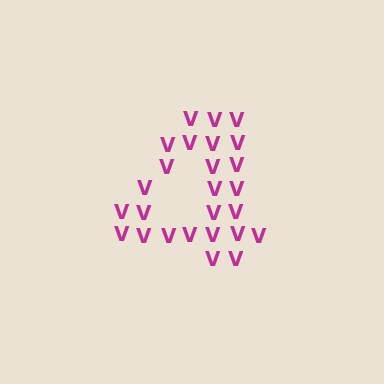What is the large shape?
The large shape is the digit 4.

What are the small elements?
The small elements are letter V's.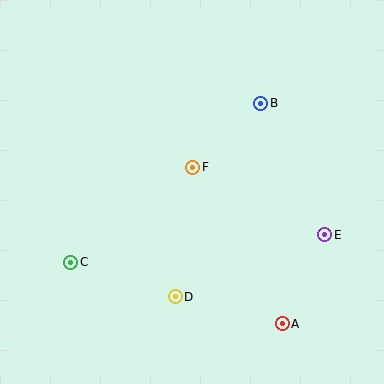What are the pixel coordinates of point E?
Point E is at (325, 235).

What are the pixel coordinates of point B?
Point B is at (261, 103).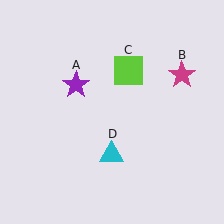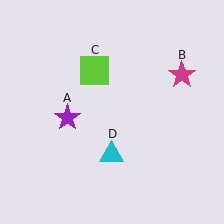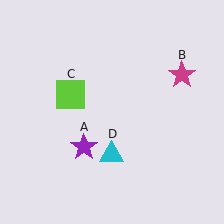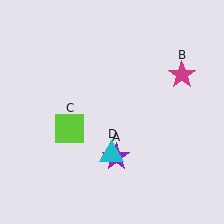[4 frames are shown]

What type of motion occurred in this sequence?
The purple star (object A), lime square (object C) rotated counterclockwise around the center of the scene.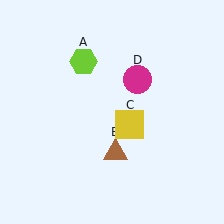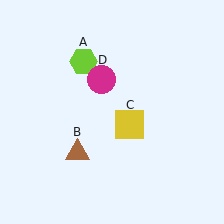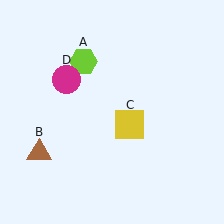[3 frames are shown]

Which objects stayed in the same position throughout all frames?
Lime hexagon (object A) and yellow square (object C) remained stationary.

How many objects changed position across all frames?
2 objects changed position: brown triangle (object B), magenta circle (object D).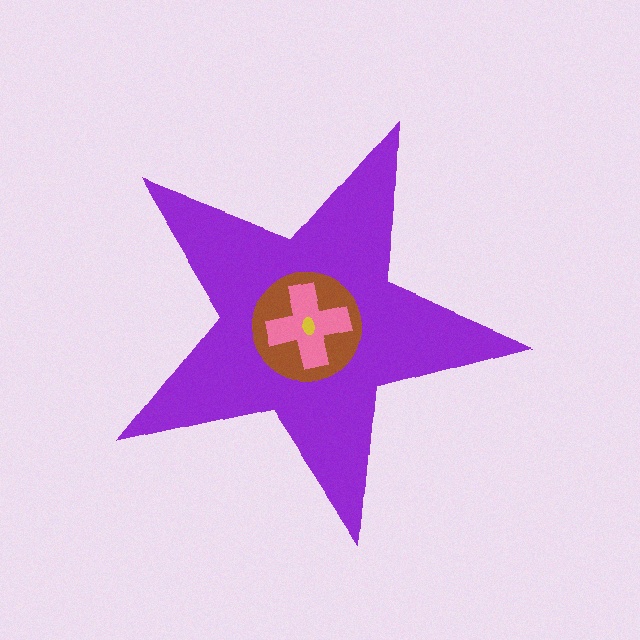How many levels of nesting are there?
4.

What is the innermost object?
The yellow ellipse.